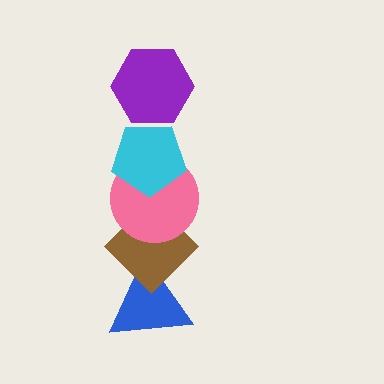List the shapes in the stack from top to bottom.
From top to bottom: the purple hexagon, the cyan pentagon, the pink circle, the brown diamond, the blue triangle.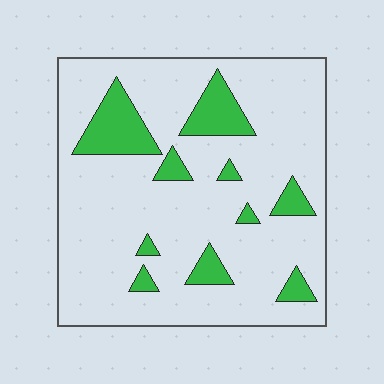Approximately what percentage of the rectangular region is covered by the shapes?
Approximately 15%.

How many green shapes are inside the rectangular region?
10.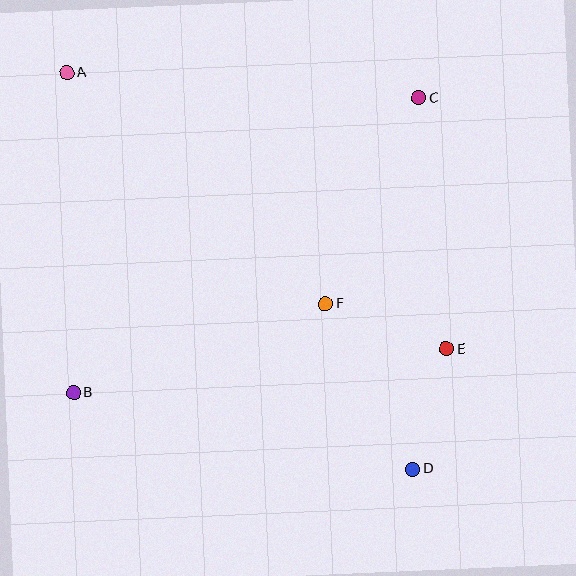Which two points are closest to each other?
Points D and E are closest to each other.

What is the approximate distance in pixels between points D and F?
The distance between D and F is approximately 187 pixels.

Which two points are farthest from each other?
Points A and D are farthest from each other.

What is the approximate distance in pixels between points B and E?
The distance between B and E is approximately 376 pixels.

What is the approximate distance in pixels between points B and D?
The distance between B and D is approximately 348 pixels.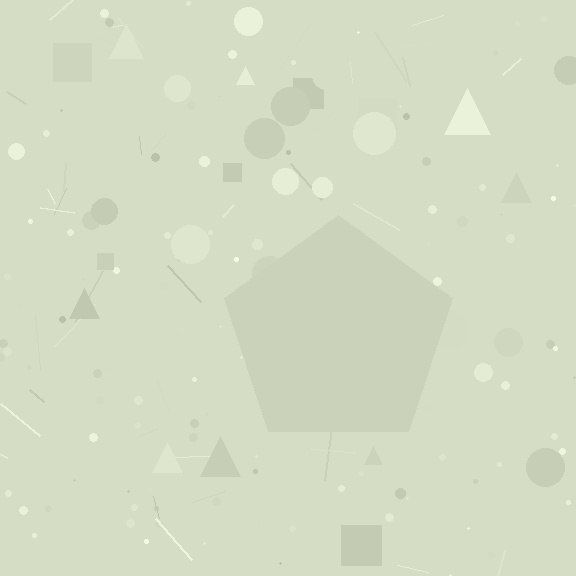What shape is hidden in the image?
A pentagon is hidden in the image.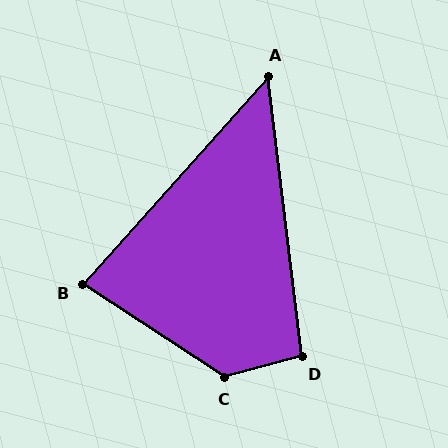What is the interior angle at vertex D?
Approximately 98 degrees (obtuse).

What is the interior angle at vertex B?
Approximately 82 degrees (acute).